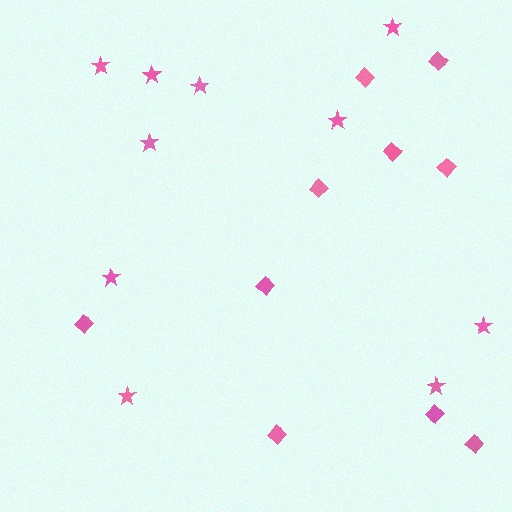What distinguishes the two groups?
There are 2 groups: one group of diamonds (10) and one group of stars (10).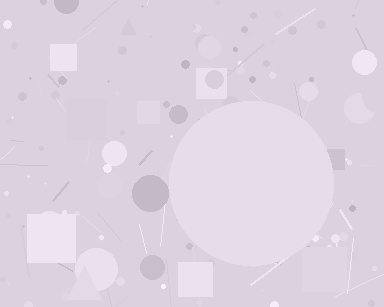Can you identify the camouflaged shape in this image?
The camouflaged shape is a circle.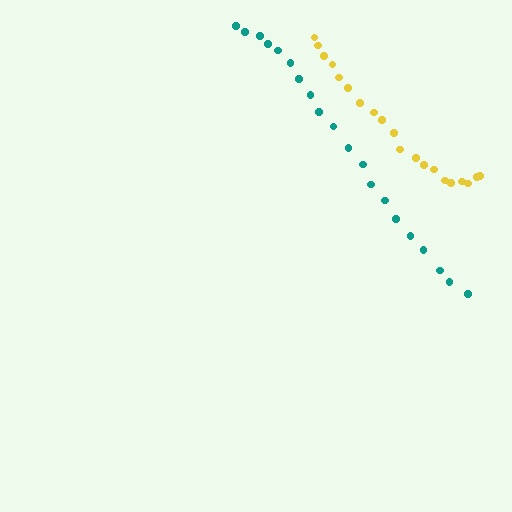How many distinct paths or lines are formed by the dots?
There are 2 distinct paths.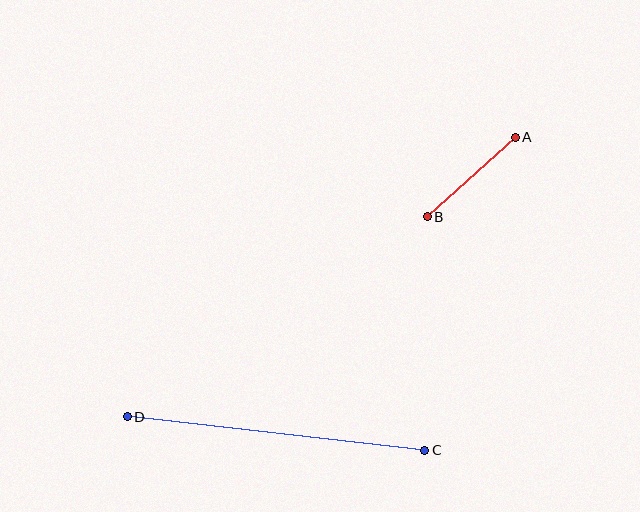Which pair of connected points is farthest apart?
Points C and D are farthest apart.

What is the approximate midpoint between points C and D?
The midpoint is at approximately (276, 433) pixels.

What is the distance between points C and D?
The distance is approximately 299 pixels.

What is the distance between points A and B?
The distance is approximately 119 pixels.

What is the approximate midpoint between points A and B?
The midpoint is at approximately (471, 177) pixels.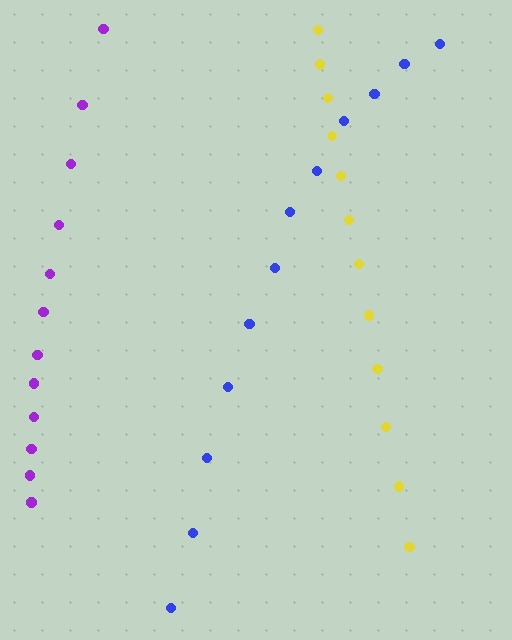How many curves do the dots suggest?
There are 3 distinct paths.